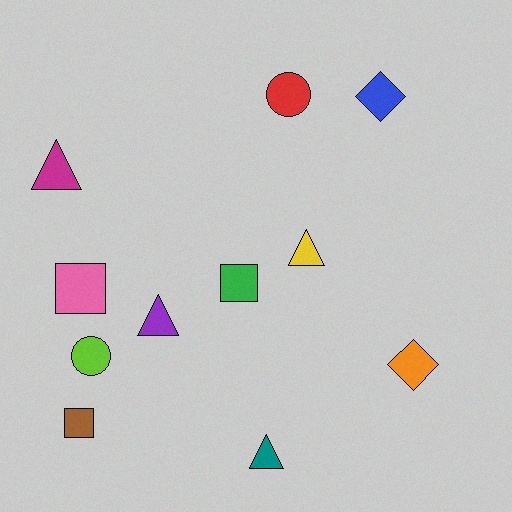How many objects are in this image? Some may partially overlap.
There are 11 objects.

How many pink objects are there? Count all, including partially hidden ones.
There is 1 pink object.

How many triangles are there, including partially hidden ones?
There are 4 triangles.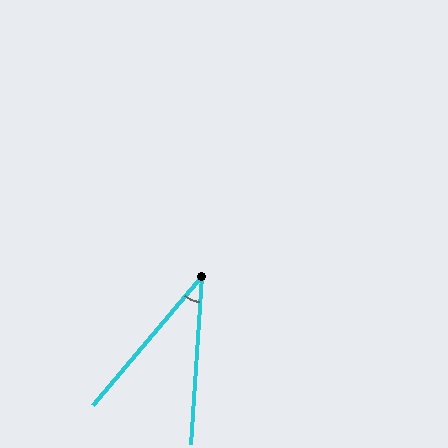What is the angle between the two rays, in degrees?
Approximately 36 degrees.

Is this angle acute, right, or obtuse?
It is acute.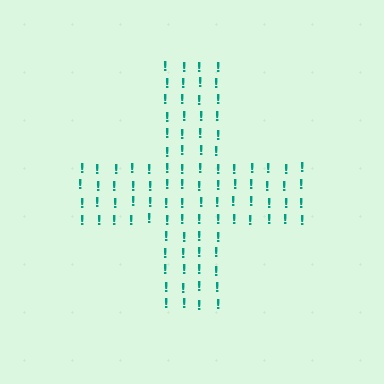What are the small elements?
The small elements are exclamation marks.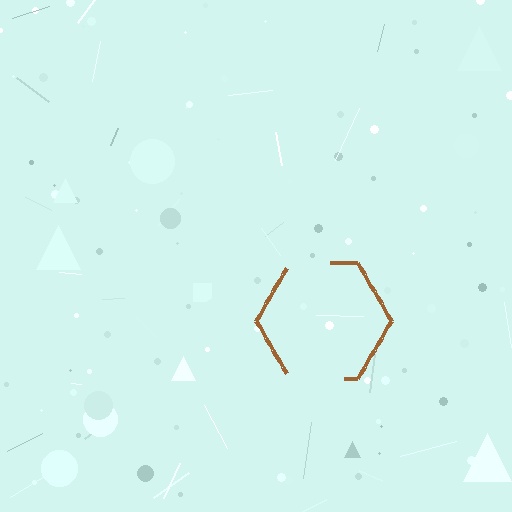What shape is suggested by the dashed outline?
The dashed outline suggests a hexagon.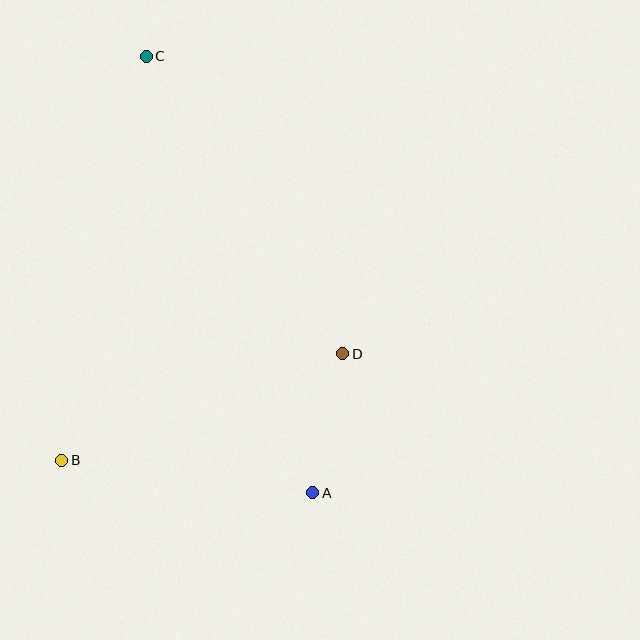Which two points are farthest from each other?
Points A and C are farthest from each other.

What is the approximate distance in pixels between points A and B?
The distance between A and B is approximately 253 pixels.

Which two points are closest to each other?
Points A and D are closest to each other.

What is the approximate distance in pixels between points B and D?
The distance between B and D is approximately 300 pixels.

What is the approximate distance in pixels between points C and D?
The distance between C and D is approximately 356 pixels.